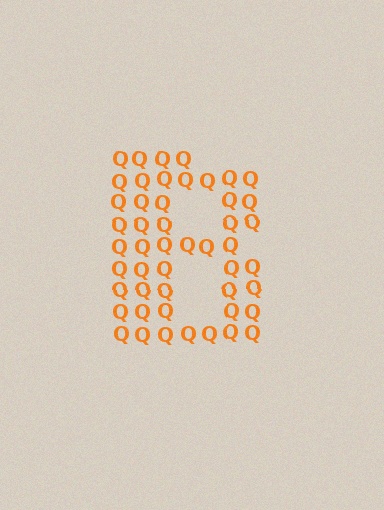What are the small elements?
The small elements are letter Q's.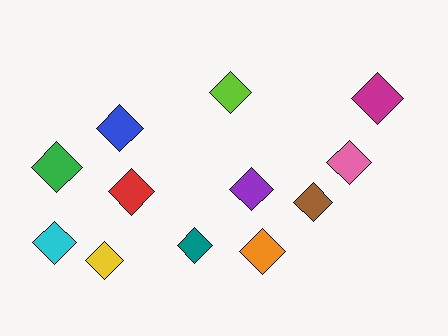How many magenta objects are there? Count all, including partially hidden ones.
There is 1 magenta object.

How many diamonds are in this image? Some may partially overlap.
There are 12 diamonds.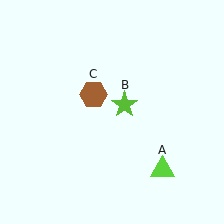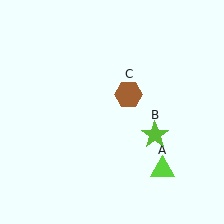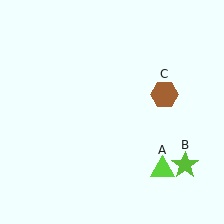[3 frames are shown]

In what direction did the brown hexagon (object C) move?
The brown hexagon (object C) moved right.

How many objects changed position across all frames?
2 objects changed position: lime star (object B), brown hexagon (object C).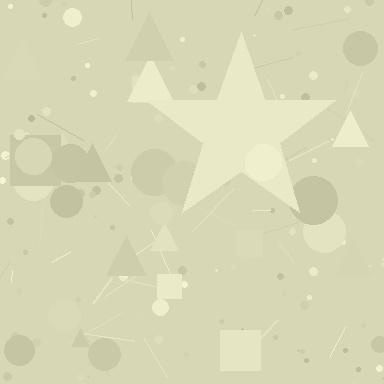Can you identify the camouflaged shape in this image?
The camouflaged shape is a star.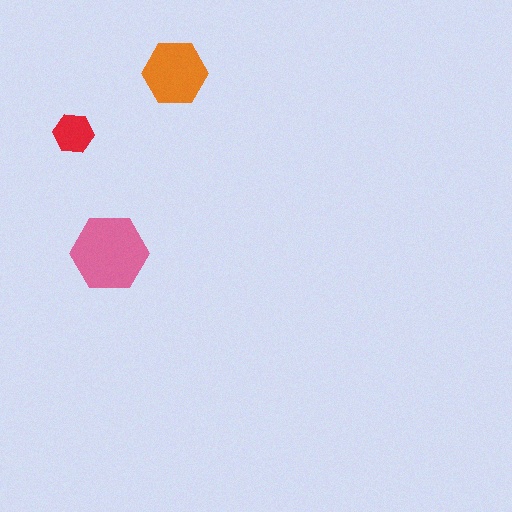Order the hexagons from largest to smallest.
the pink one, the orange one, the red one.